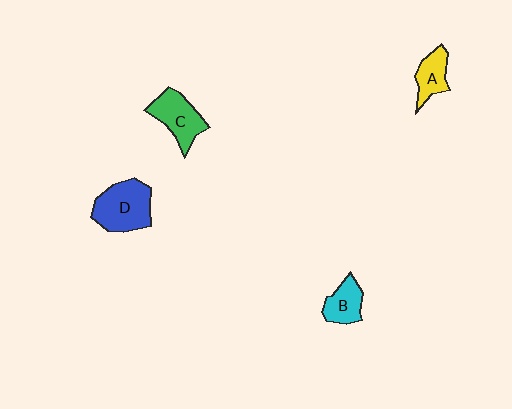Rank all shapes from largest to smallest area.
From largest to smallest: D (blue), C (green), B (cyan), A (yellow).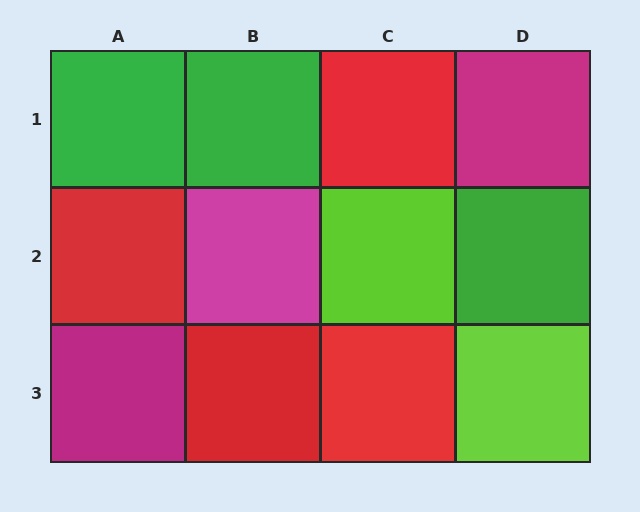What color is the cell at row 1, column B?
Green.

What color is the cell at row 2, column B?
Magenta.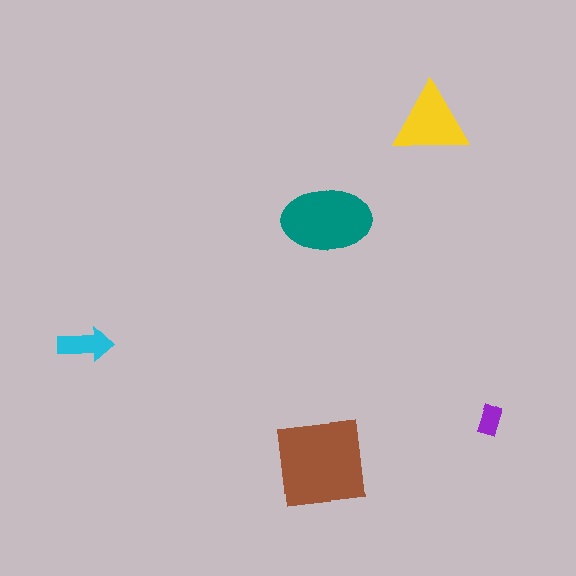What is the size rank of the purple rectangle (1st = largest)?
5th.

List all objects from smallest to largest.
The purple rectangle, the cyan arrow, the yellow triangle, the teal ellipse, the brown square.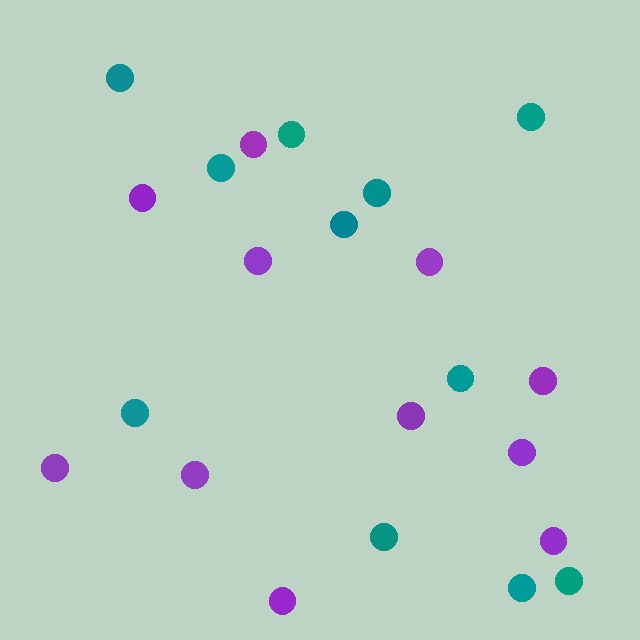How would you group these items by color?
There are 2 groups: one group of purple circles (11) and one group of teal circles (11).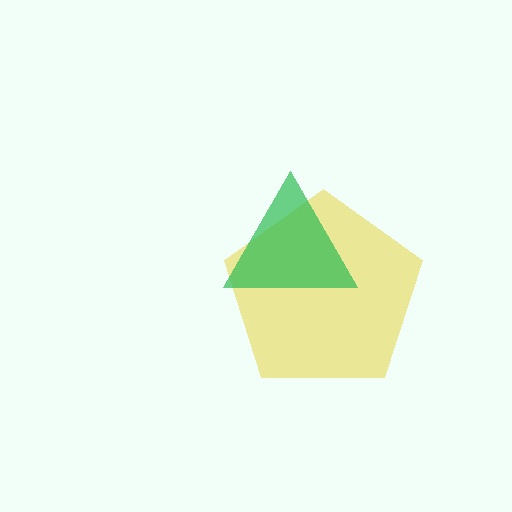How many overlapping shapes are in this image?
There are 2 overlapping shapes in the image.